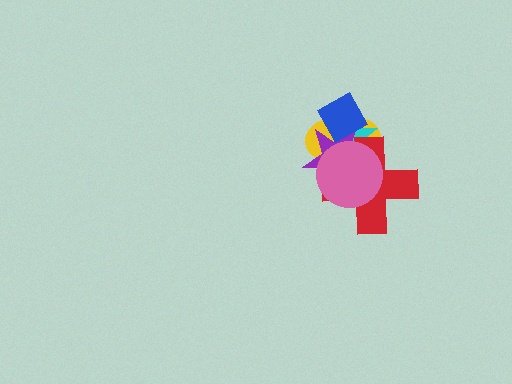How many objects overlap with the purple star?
5 objects overlap with the purple star.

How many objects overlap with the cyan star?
5 objects overlap with the cyan star.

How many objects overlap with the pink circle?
4 objects overlap with the pink circle.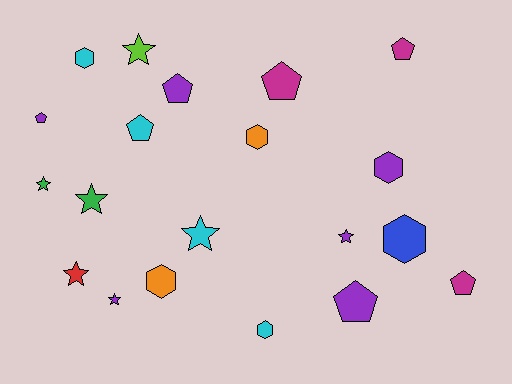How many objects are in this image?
There are 20 objects.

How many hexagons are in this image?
There are 6 hexagons.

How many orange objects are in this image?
There are 2 orange objects.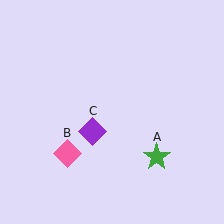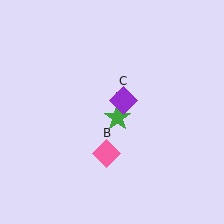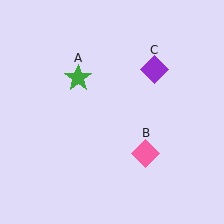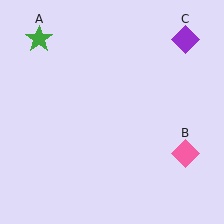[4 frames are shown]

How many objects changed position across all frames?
3 objects changed position: green star (object A), pink diamond (object B), purple diamond (object C).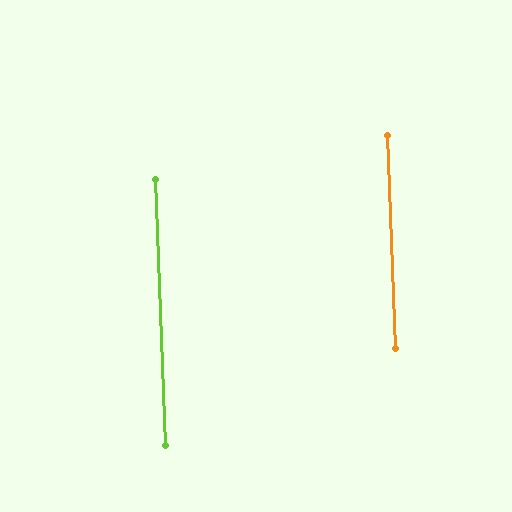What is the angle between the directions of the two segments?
Approximately 0 degrees.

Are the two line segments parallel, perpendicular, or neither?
Parallel — their directions differ by only 0.0°.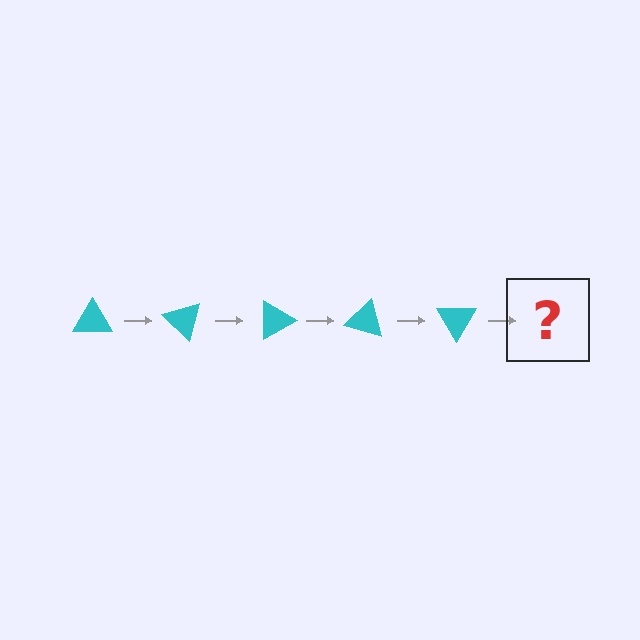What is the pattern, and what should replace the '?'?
The pattern is that the triangle rotates 45 degrees each step. The '?' should be a cyan triangle rotated 225 degrees.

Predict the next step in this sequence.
The next step is a cyan triangle rotated 225 degrees.